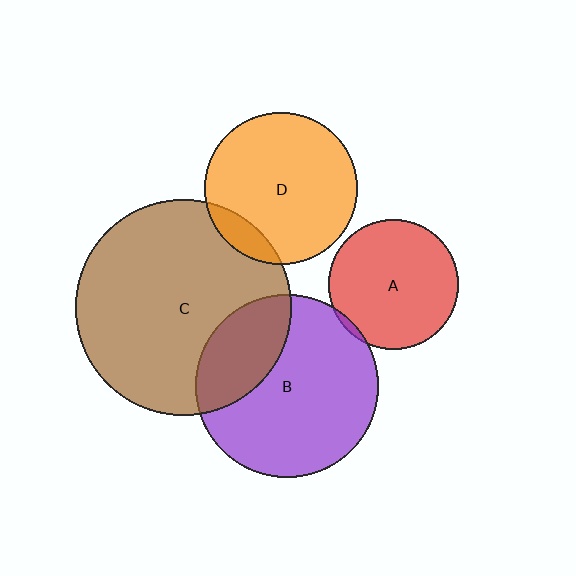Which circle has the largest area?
Circle C (brown).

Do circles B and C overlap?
Yes.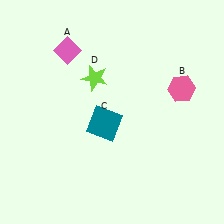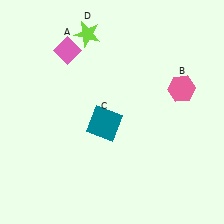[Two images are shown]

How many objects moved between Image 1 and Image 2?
1 object moved between the two images.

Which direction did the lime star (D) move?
The lime star (D) moved up.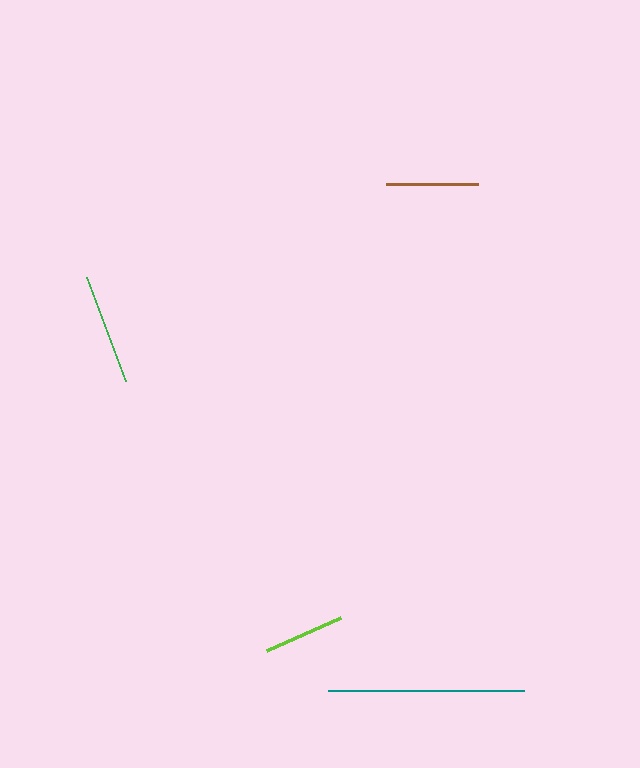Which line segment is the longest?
The teal line is the longest at approximately 196 pixels.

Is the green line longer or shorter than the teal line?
The teal line is longer than the green line.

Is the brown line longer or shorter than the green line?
The green line is longer than the brown line.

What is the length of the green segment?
The green segment is approximately 111 pixels long.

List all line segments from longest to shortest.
From longest to shortest: teal, green, brown, lime.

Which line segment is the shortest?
The lime line is the shortest at approximately 82 pixels.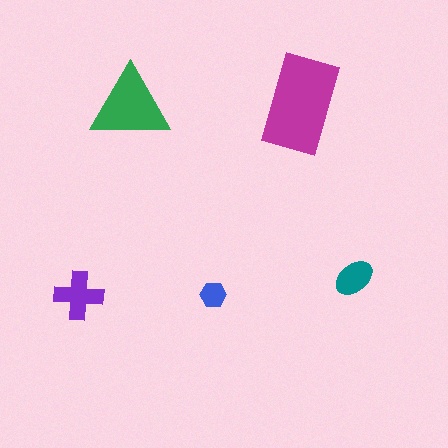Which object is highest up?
The magenta rectangle is topmost.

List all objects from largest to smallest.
The magenta rectangle, the green triangle, the purple cross, the teal ellipse, the blue hexagon.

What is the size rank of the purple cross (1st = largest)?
3rd.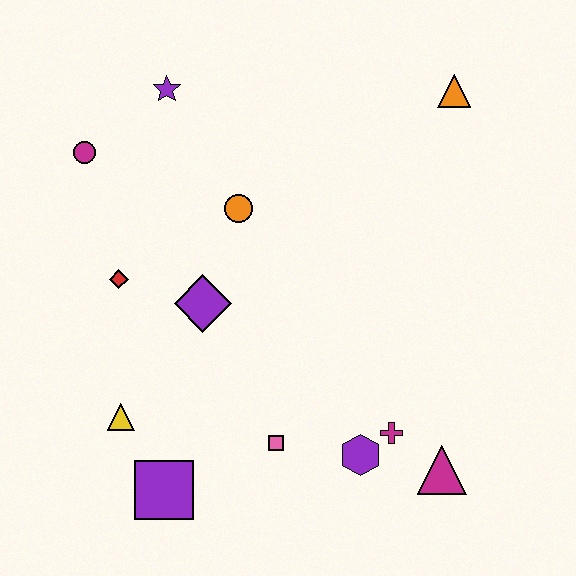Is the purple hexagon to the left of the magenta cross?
Yes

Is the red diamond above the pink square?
Yes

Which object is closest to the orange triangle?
The orange circle is closest to the orange triangle.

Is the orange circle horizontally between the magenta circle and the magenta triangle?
Yes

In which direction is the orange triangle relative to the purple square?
The orange triangle is above the purple square.